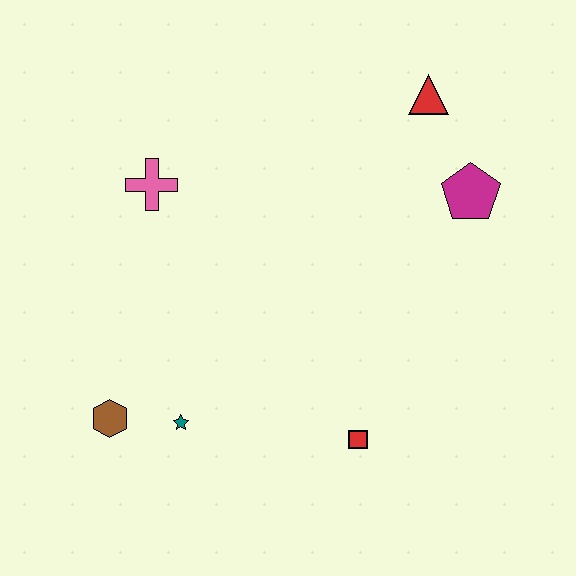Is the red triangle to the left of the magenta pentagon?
Yes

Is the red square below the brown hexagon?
Yes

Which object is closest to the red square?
The teal star is closest to the red square.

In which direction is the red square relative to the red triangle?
The red square is below the red triangle.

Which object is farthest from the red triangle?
The brown hexagon is farthest from the red triangle.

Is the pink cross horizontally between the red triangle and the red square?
No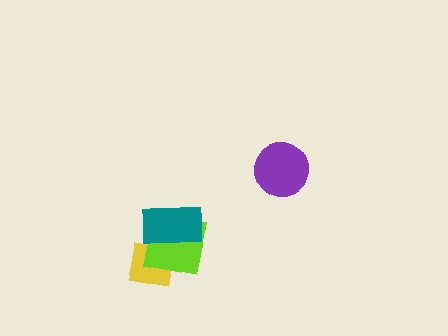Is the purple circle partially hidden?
No, no other shape covers it.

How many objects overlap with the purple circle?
0 objects overlap with the purple circle.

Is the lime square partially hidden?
Yes, it is partially covered by another shape.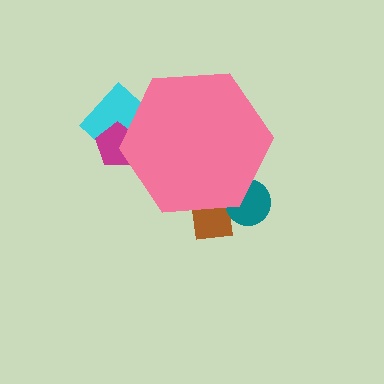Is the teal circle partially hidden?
Yes, the teal circle is partially hidden behind the pink hexagon.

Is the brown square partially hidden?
Yes, the brown square is partially hidden behind the pink hexagon.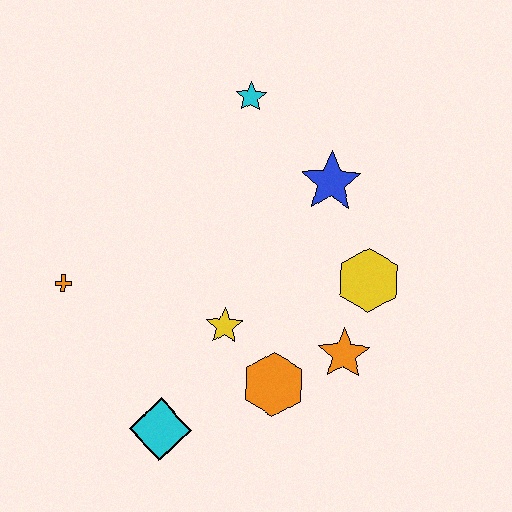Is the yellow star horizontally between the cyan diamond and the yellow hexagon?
Yes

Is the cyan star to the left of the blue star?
Yes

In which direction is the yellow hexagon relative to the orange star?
The yellow hexagon is above the orange star.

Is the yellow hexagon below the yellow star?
No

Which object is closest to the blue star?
The yellow hexagon is closest to the blue star.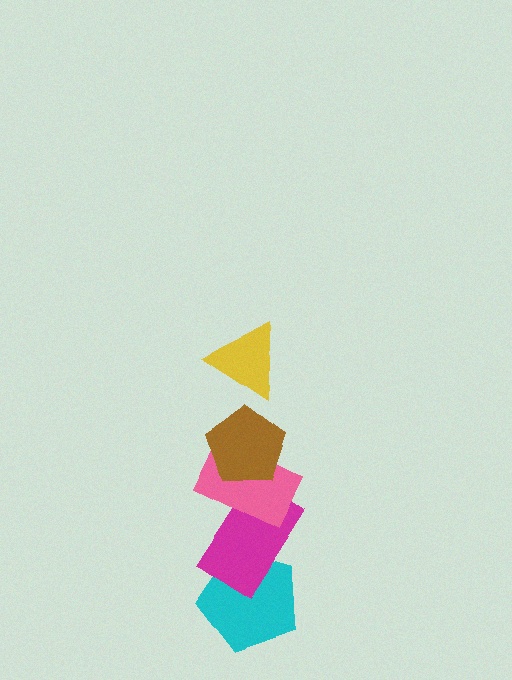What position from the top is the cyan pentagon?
The cyan pentagon is 5th from the top.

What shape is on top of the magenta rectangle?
The pink rectangle is on top of the magenta rectangle.